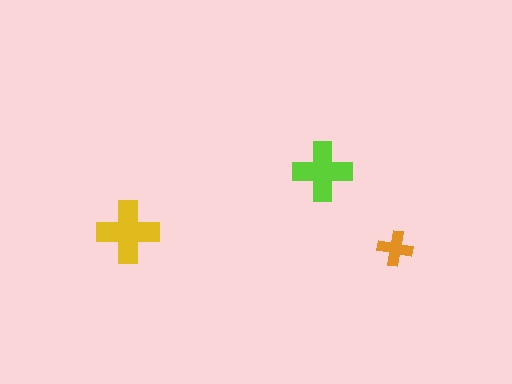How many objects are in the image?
There are 3 objects in the image.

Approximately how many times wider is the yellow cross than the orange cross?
About 2 times wider.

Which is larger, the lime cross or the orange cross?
The lime one.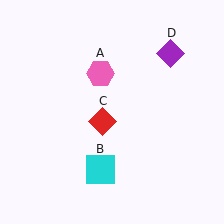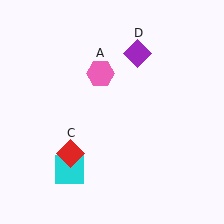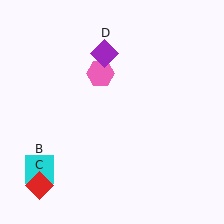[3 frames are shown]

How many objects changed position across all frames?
3 objects changed position: cyan square (object B), red diamond (object C), purple diamond (object D).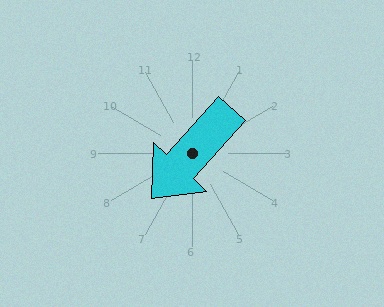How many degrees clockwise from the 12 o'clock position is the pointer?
Approximately 222 degrees.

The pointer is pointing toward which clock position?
Roughly 7 o'clock.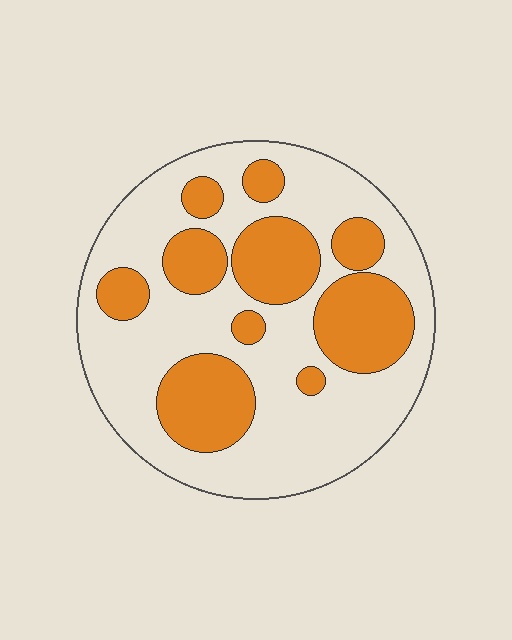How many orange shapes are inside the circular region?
10.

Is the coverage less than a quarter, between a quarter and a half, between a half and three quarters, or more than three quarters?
Between a quarter and a half.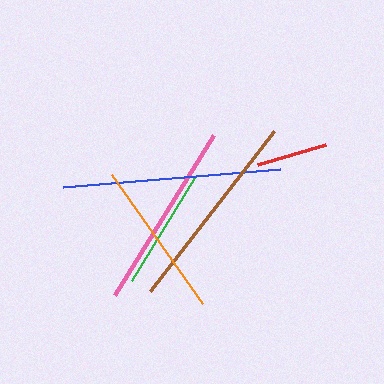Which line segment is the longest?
The blue line is the longest at approximately 217 pixels.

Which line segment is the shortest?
The red line is the shortest at approximately 70 pixels.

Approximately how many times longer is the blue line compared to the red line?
The blue line is approximately 3.1 times the length of the red line.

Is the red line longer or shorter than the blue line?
The blue line is longer than the red line.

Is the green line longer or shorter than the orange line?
The orange line is longer than the green line.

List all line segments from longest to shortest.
From longest to shortest: blue, brown, pink, orange, green, red.